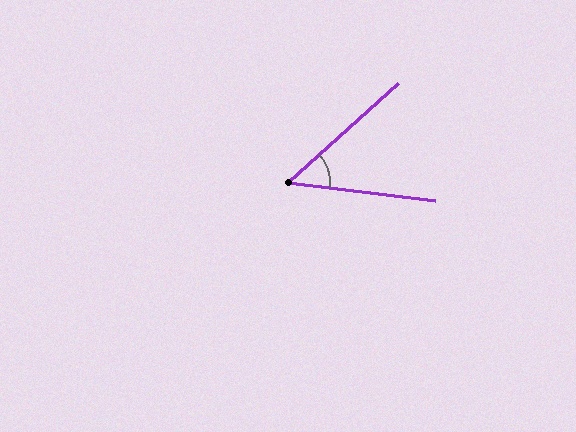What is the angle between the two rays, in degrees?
Approximately 49 degrees.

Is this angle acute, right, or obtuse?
It is acute.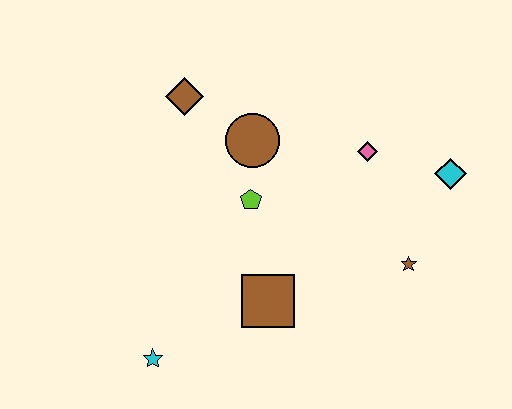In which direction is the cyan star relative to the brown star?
The cyan star is to the left of the brown star.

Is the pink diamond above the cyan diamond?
Yes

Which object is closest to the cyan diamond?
The pink diamond is closest to the cyan diamond.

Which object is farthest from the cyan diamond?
The cyan star is farthest from the cyan diamond.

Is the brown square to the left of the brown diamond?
No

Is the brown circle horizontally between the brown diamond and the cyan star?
No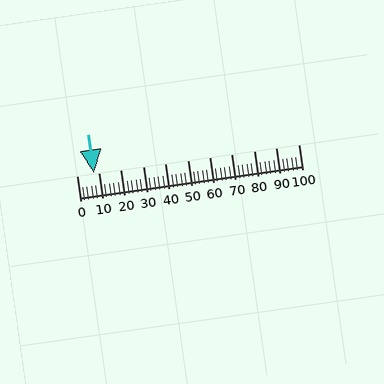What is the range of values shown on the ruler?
The ruler shows values from 0 to 100.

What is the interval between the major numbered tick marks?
The major tick marks are spaced 10 units apart.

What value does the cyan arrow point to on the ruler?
The cyan arrow points to approximately 8.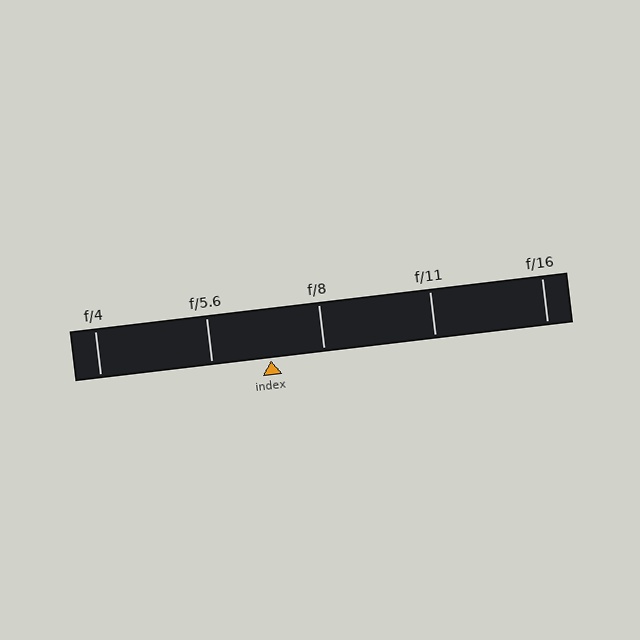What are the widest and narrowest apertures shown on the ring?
The widest aperture shown is f/4 and the narrowest is f/16.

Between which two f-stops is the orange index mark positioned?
The index mark is between f/5.6 and f/8.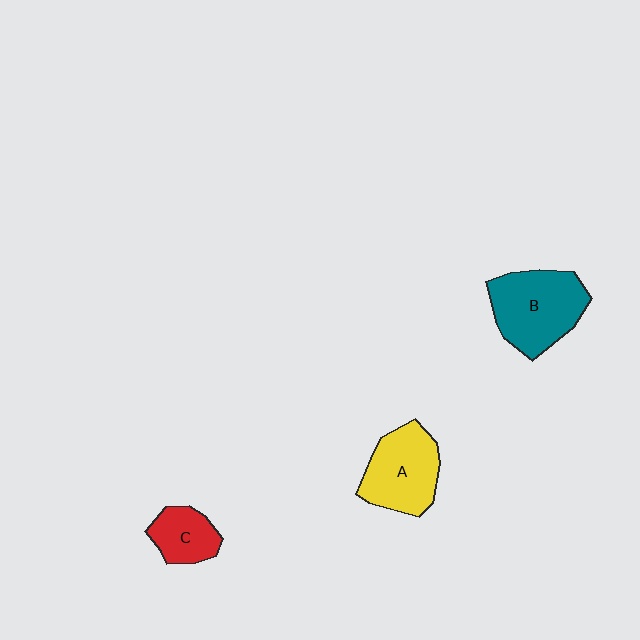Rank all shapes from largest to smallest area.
From largest to smallest: B (teal), A (yellow), C (red).